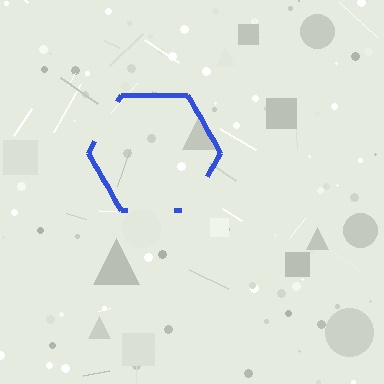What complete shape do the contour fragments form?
The contour fragments form a hexagon.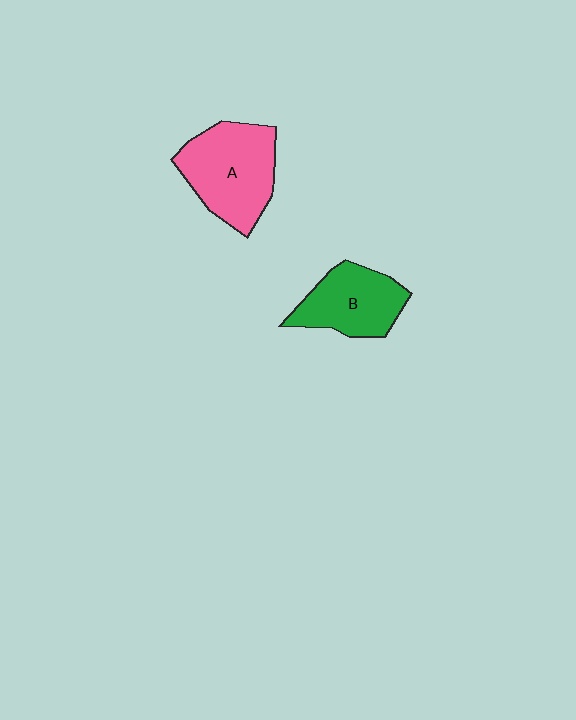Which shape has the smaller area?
Shape B (green).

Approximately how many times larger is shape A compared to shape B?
Approximately 1.3 times.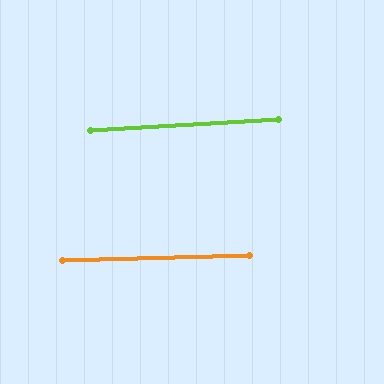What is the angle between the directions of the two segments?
Approximately 2 degrees.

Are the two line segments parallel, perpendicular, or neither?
Parallel — their directions differ by only 1.7°.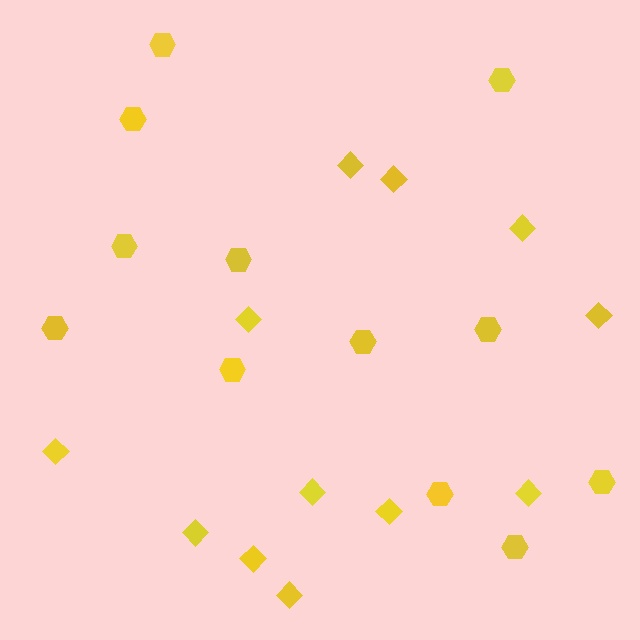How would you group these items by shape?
There are 2 groups: one group of diamonds (12) and one group of hexagons (12).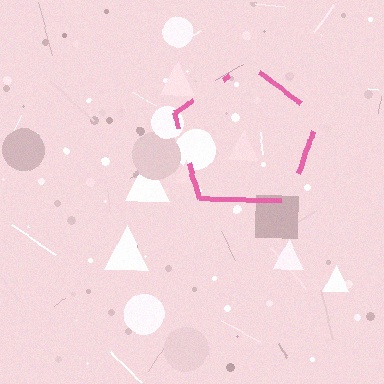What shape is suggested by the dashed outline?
The dashed outline suggests a pentagon.